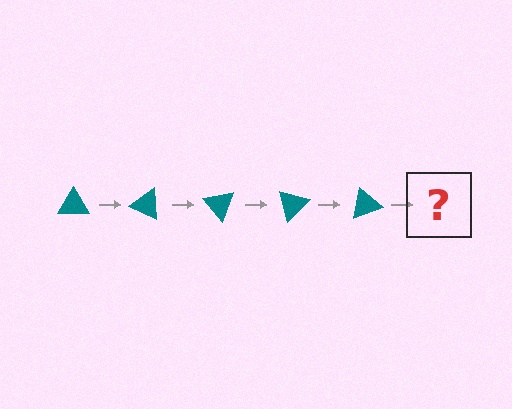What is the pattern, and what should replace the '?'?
The pattern is that the triangle rotates 25 degrees each step. The '?' should be a teal triangle rotated 125 degrees.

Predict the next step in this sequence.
The next step is a teal triangle rotated 125 degrees.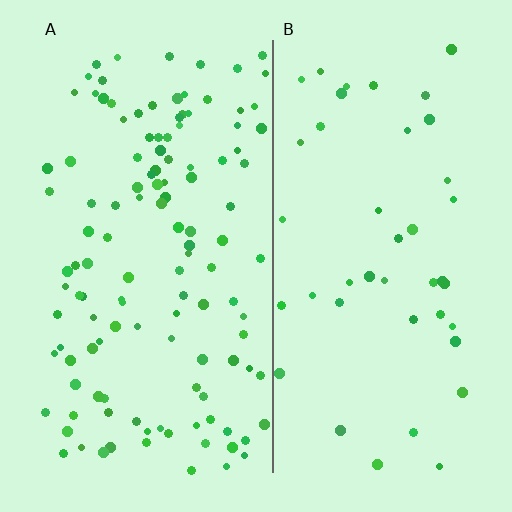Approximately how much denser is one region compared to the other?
Approximately 2.8× — region A over region B.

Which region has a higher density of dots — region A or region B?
A (the left).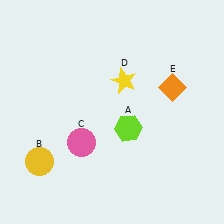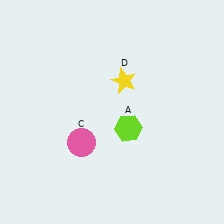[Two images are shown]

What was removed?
The yellow circle (B), the orange diamond (E) were removed in Image 2.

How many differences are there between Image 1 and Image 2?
There are 2 differences between the two images.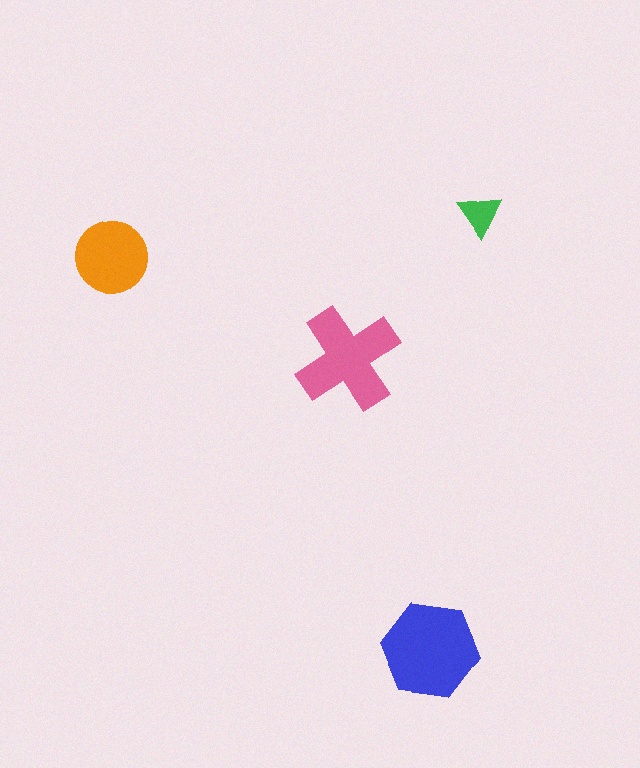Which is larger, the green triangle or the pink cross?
The pink cross.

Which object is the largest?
The blue hexagon.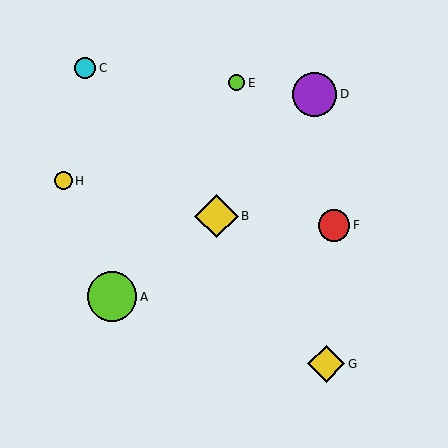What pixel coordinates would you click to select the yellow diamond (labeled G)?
Click at (326, 364) to select the yellow diamond G.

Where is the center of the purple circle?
The center of the purple circle is at (315, 94).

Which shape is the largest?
The lime circle (labeled A) is the largest.